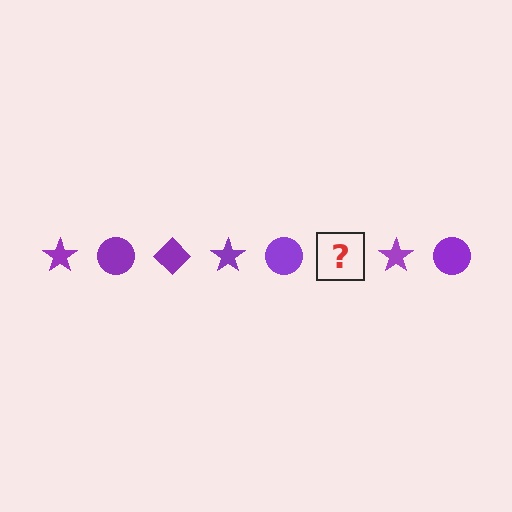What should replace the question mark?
The question mark should be replaced with a purple diamond.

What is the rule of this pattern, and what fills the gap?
The rule is that the pattern cycles through star, circle, diamond shapes in purple. The gap should be filled with a purple diamond.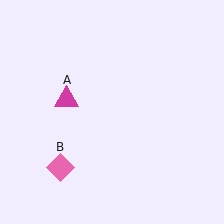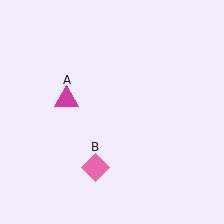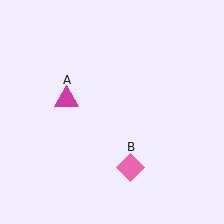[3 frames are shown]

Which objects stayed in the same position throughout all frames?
Magenta triangle (object A) remained stationary.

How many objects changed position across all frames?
1 object changed position: pink diamond (object B).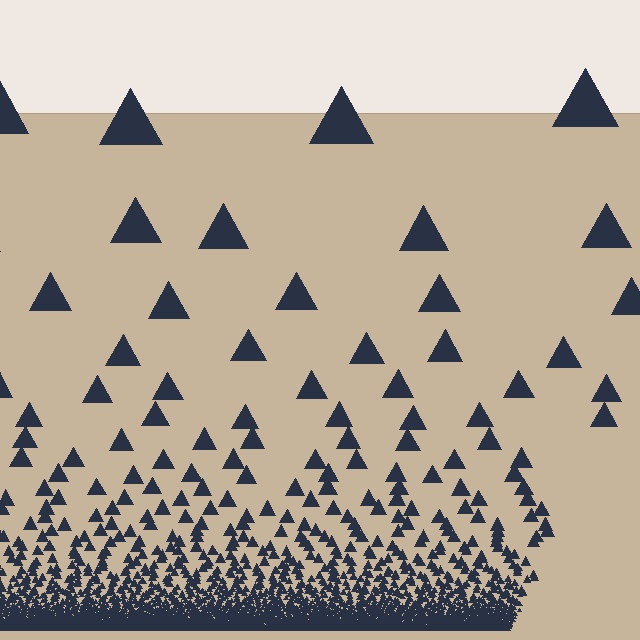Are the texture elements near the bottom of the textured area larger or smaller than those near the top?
Smaller. The gradient is inverted — elements near the bottom are smaller and denser.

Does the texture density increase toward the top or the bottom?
Density increases toward the bottom.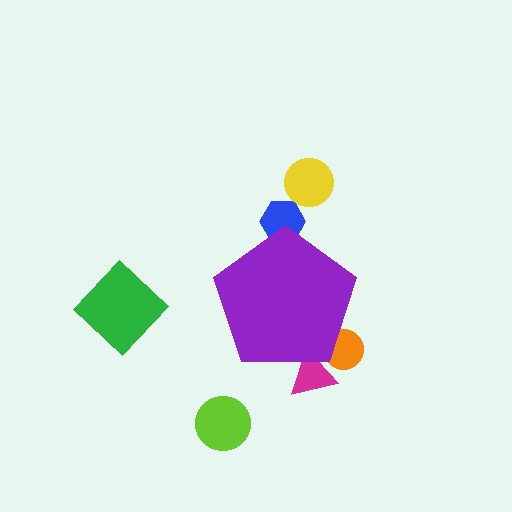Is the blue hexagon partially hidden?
Yes, the blue hexagon is partially hidden behind the purple pentagon.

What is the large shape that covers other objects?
A purple pentagon.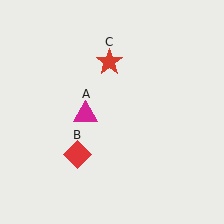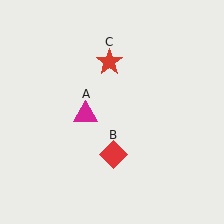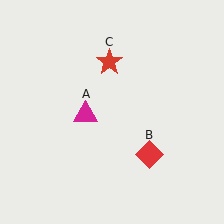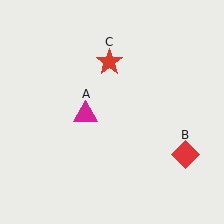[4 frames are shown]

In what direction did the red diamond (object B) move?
The red diamond (object B) moved right.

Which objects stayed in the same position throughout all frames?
Magenta triangle (object A) and red star (object C) remained stationary.